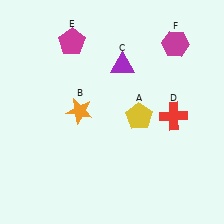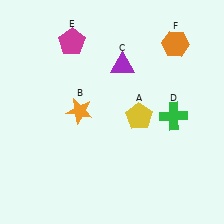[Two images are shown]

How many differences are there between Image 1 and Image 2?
There are 2 differences between the two images.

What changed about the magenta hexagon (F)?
In Image 1, F is magenta. In Image 2, it changed to orange.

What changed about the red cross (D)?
In Image 1, D is red. In Image 2, it changed to green.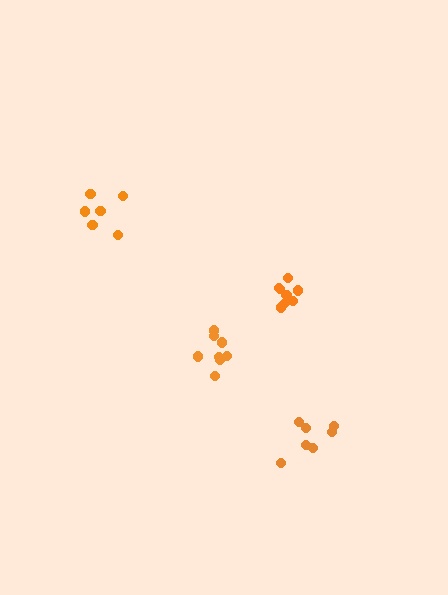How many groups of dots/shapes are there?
There are 4 groups.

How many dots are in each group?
Group 1: 8 dots, Group 2: 7 dots, Group 3: 9 dots, Group 4: 6 dots (30 total).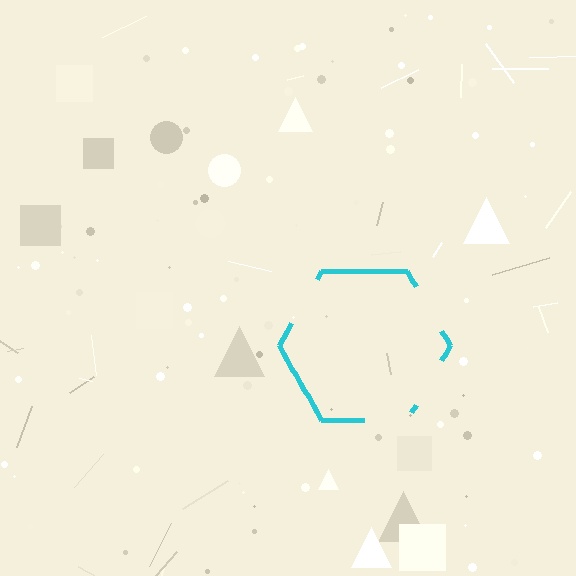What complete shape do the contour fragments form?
The contour fragments form a hexagon.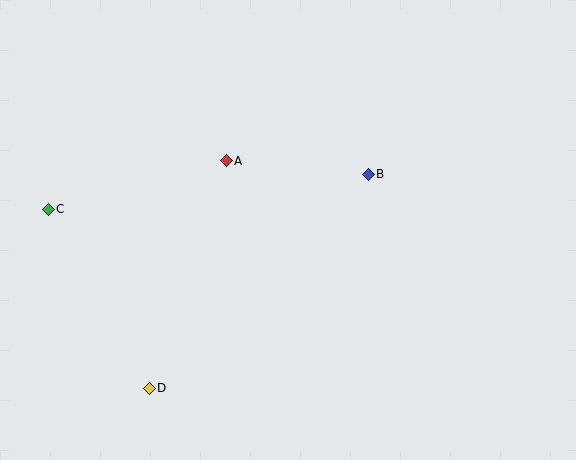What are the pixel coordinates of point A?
Point A is at (226, 161).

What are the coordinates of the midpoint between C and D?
The midpoint between C and D is at (99, 299).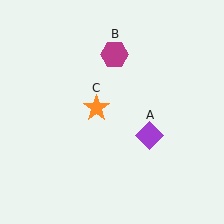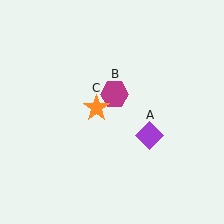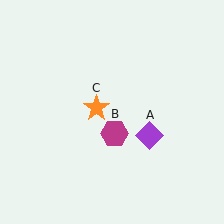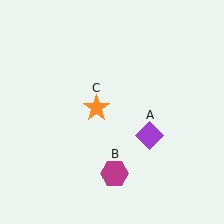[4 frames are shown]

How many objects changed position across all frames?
1 object changed position: magenta hexagon (object B).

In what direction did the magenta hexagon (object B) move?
The magenta hexagon (object B) moved down.